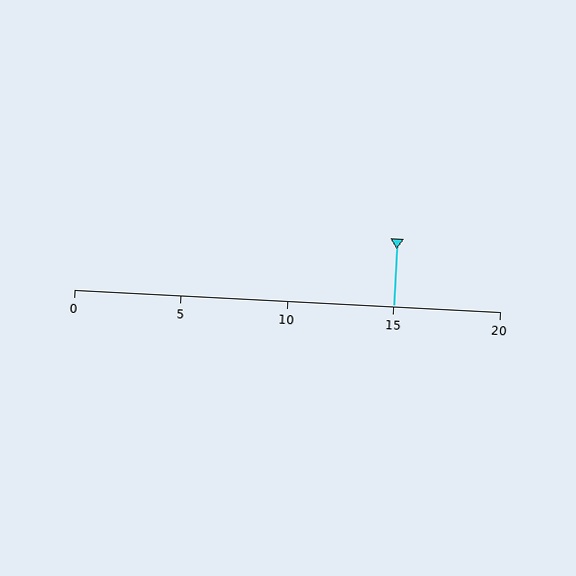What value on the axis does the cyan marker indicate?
The marker indicates approximately 15.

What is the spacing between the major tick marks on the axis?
The major ticks are spaced 5 apart.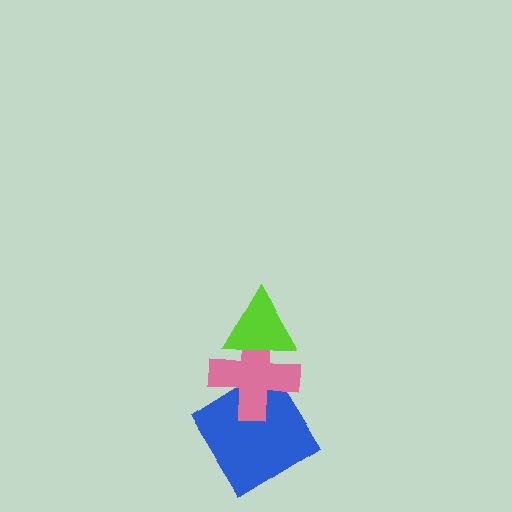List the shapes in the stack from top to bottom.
From top to bottom: the lime triangle, the pink cross, the blue diamond.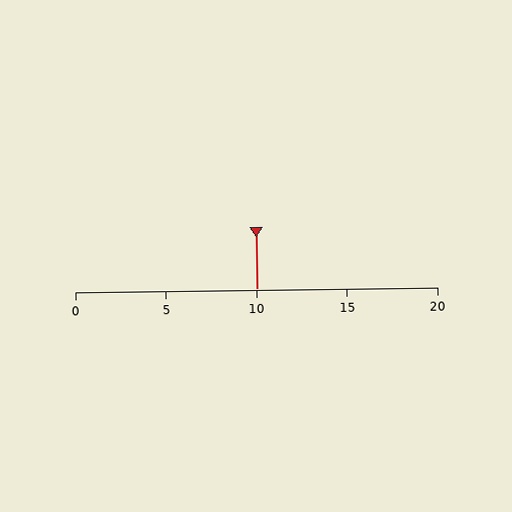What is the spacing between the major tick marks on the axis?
The major ticks are spaced 5 apart.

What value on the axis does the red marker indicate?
The marker indicates approximately 10.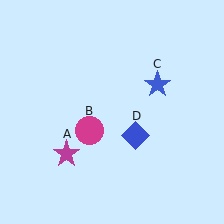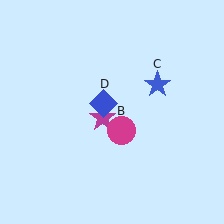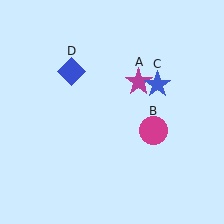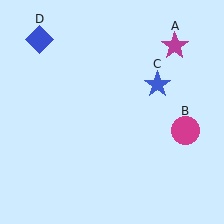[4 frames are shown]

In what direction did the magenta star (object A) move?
The magenta star (object A) moved up and to the right.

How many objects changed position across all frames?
3 objects changed position: magenta star (object A), magenta circle (object B), blue diamond (object D).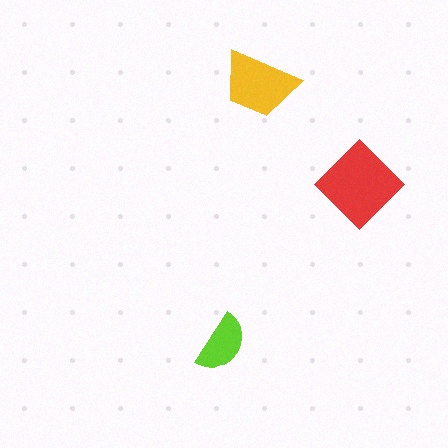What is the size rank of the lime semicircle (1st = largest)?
3rd.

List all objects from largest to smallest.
The red diamond, the yellow trapezoid, the lime semicircle.